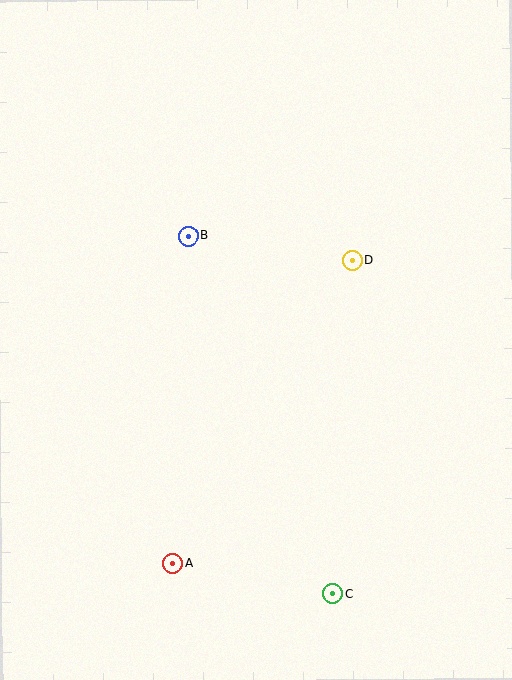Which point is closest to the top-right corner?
Point D is closest to the top-right corner.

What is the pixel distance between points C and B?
The distance between C and B is 386 pixels.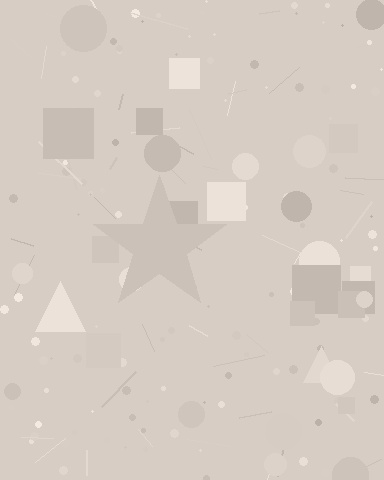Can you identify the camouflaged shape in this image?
The camouflaged shape is a star.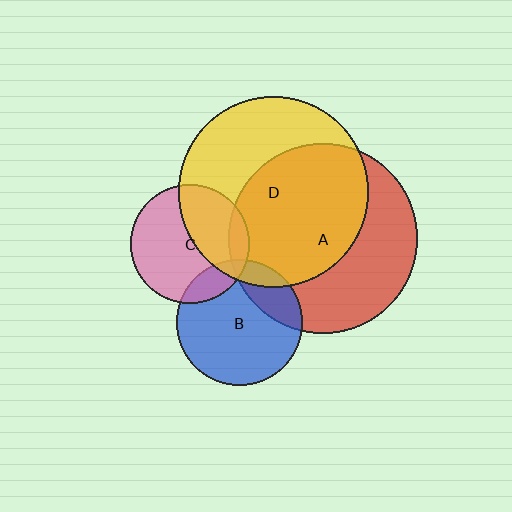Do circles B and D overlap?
Yes.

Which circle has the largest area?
Circle D (yellow).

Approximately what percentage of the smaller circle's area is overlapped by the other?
Approximately 10%.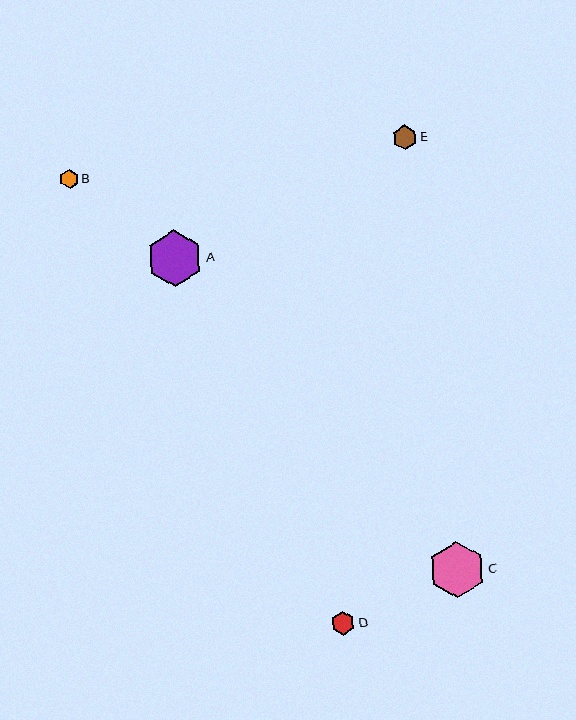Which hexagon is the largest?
Hexagon A is the largest with a size of approximately 56 pixels.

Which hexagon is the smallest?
Hexagon B is the smallest with a size of approximately 19 pixels.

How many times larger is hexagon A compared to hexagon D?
Hexagon A is approximately 2.4 times the size of hexagon D.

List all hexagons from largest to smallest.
From largest to smallest: A, C, E, D, B.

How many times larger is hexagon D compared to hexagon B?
Hexagon D is approximately 1.2 times the size of hexagon B.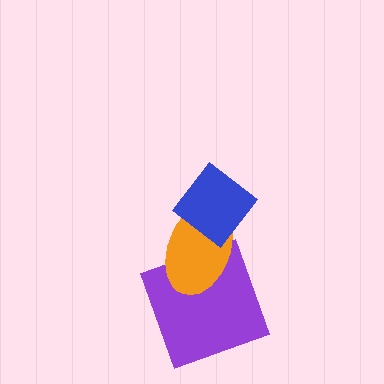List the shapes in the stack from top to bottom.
From top to bottom: the blue diamond, the orange ellipse, the purple square.